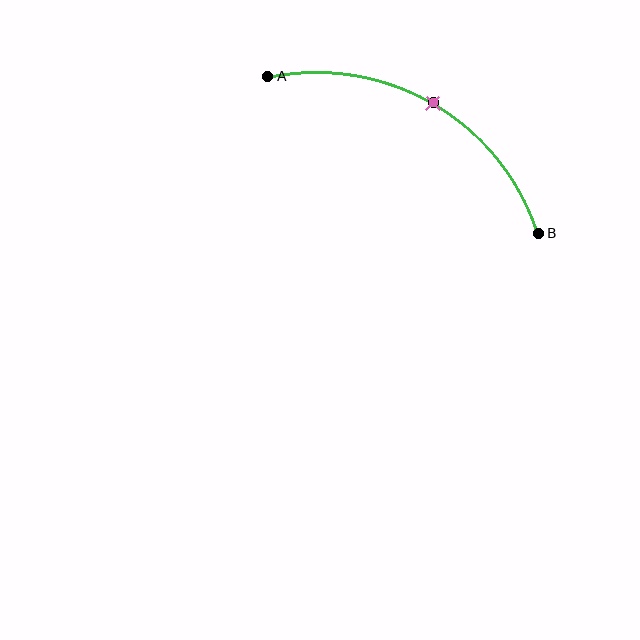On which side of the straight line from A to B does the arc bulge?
The arc bulges above the straight line connecting A and B.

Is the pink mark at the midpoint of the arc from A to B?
Yes. The pink mark lies on the arc at equal arc-length from both A and B — it is the arc midpoint.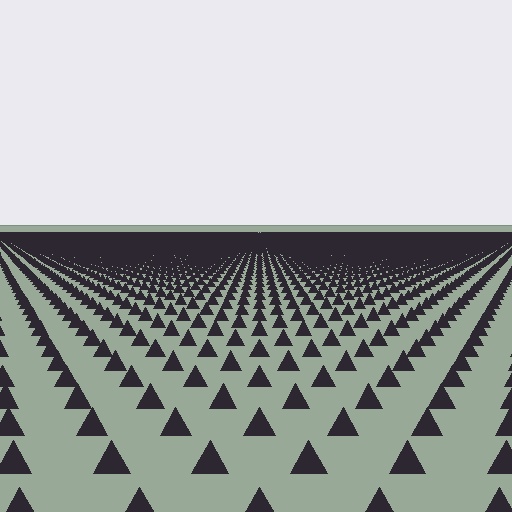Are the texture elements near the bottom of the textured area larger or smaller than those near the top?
Larger. Near the bottom, elements are closer to the viewer and appear at a bigger on-screen size.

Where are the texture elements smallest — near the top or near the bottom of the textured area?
Near the top.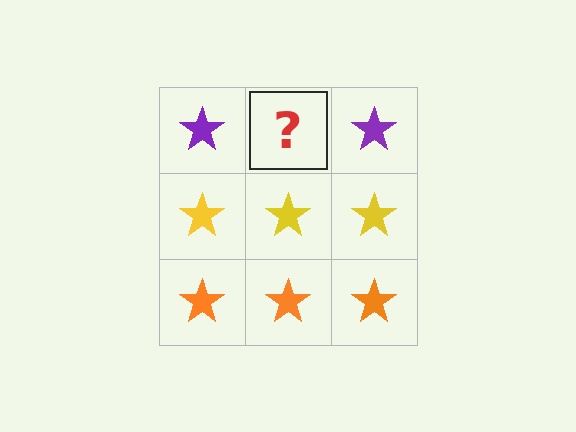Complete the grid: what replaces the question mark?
The question mark should be replaced with a purple star.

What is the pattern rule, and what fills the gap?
The rule is that each row has a consistent color. The gap should be filled with a purple star.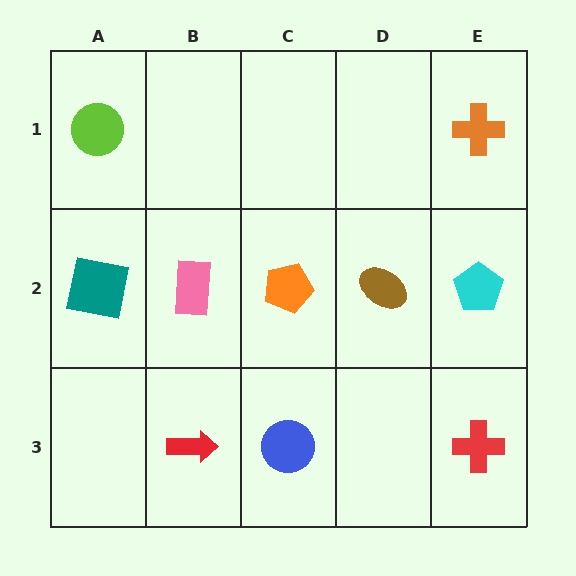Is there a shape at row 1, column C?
No, that cell is empty.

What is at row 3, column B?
A red arrow.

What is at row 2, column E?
A cyan pentagon.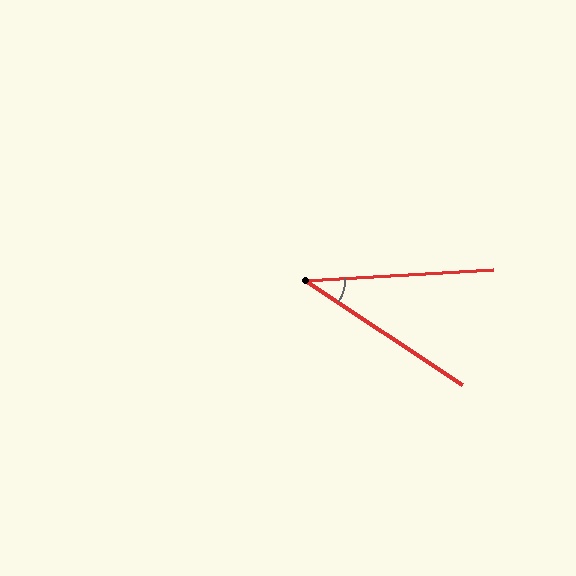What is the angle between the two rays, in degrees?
Approximately 37 degrees.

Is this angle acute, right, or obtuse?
It is acute.